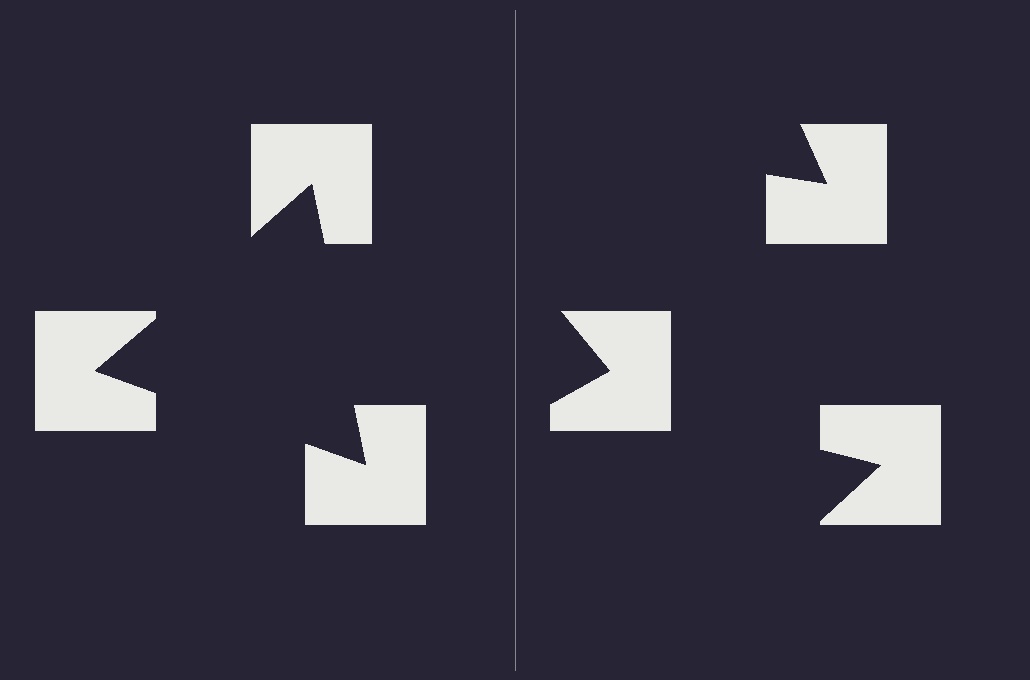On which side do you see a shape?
An illusory triangle appears on the left side. On the right side the wedge cuts are rotated, so no coherent shape forms.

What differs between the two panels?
The notched squares are positioned identically on both sides; only the wedge orientations differ. On the left they align to a triangle; on the right they are misaligned.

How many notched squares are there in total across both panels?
6 — 3 on each side.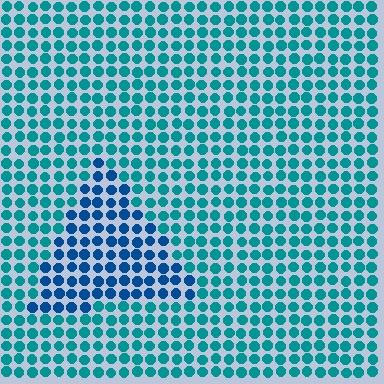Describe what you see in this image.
The image is filled with small teal elements in a uniform arrangement. A triangle-shaped region is visible where the elements are tinted to a slightly different hue, forming a subtle color boundary.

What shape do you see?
I see a triangle.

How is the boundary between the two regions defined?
The boundary is defined purely by a slight shift in hue (about 31 degrees). Spacing, size, and orientation are identical on both sides.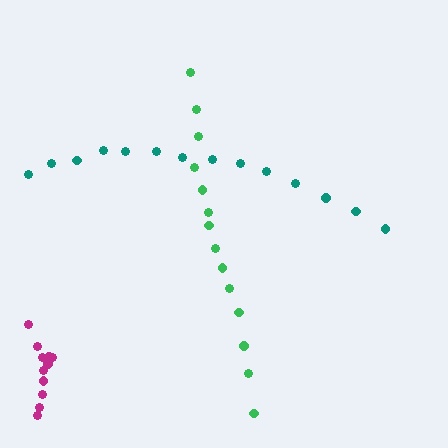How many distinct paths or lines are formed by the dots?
There are 3 distinct paths.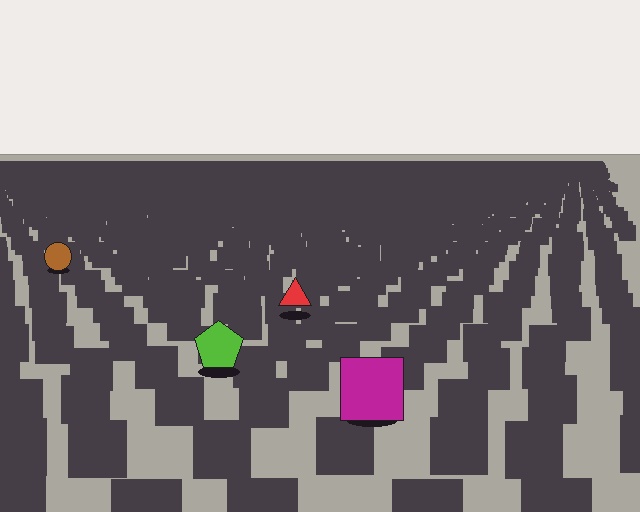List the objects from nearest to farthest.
From nearest to farthest: the magenta square, the lime pentagon, the red triangle, the brown circle.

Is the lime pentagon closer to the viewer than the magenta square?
No. The magenta square is closer — you can tell from the texture gradient: the ground texture is coarser near it.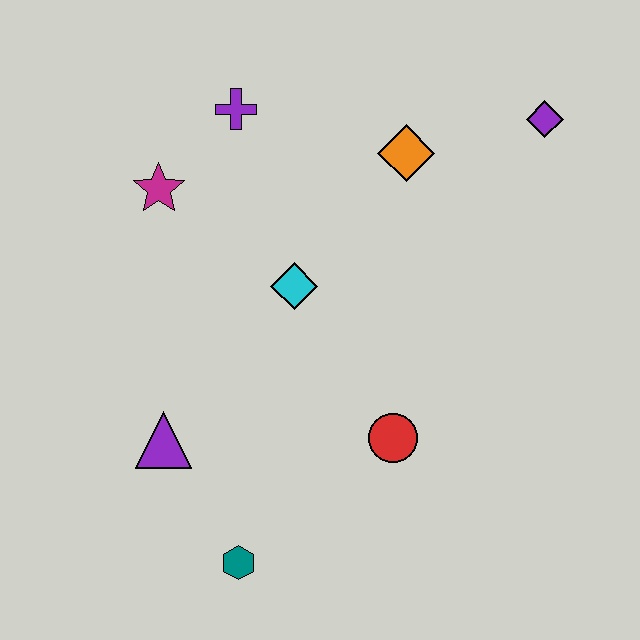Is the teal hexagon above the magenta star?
No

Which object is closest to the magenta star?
The purple cross is closest to the magenta star.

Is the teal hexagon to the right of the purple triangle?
Yes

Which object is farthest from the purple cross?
The teal hexagon is farthest from the purple cross.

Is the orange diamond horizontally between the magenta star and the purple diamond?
Yes